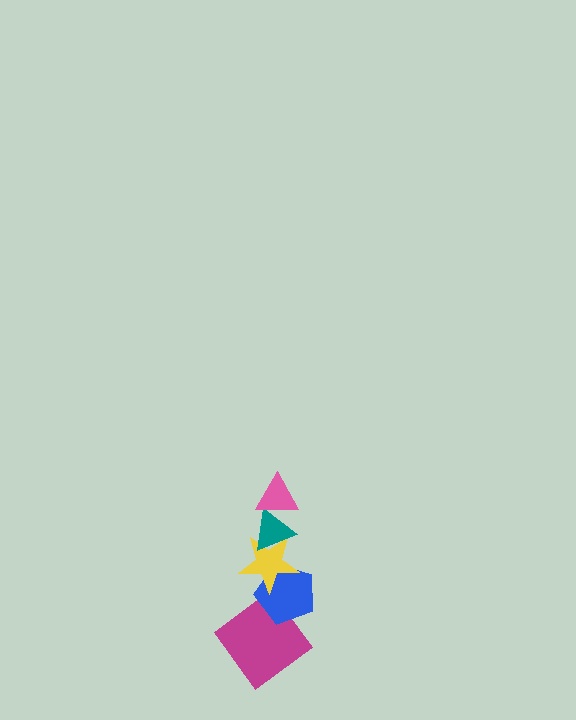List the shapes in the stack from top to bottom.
From top to bottom: the pink triangle, the teal triangle, the yellow star, the blue pentagon, the magenta diamond.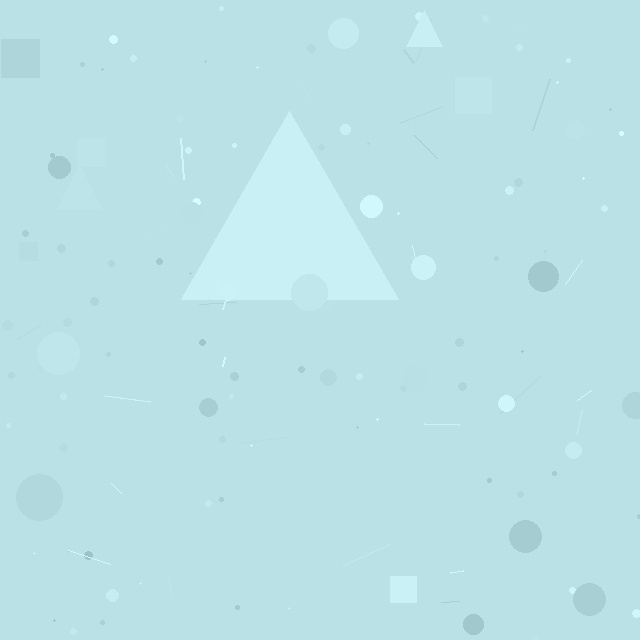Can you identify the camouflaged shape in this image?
The camouflaged shape is a triangle.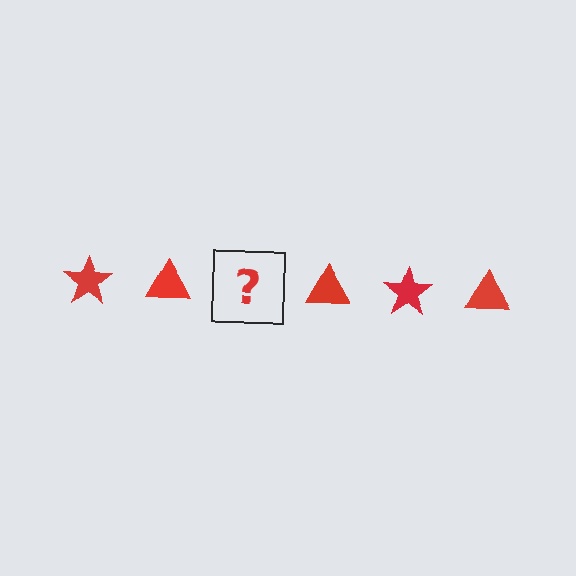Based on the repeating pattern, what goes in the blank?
The blank should be a red star.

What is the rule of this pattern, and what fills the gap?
The rule is that the pattern cycles through star, triangle shapes in red. The gap should be filled with a red star.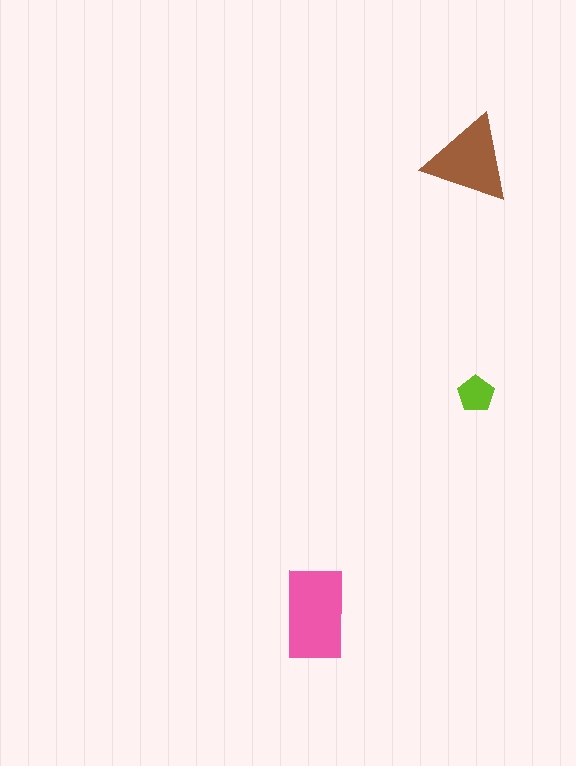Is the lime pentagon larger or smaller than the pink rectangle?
Smaller.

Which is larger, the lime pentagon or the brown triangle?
The brown triangle.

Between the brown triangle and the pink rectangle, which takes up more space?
The pink rectangle.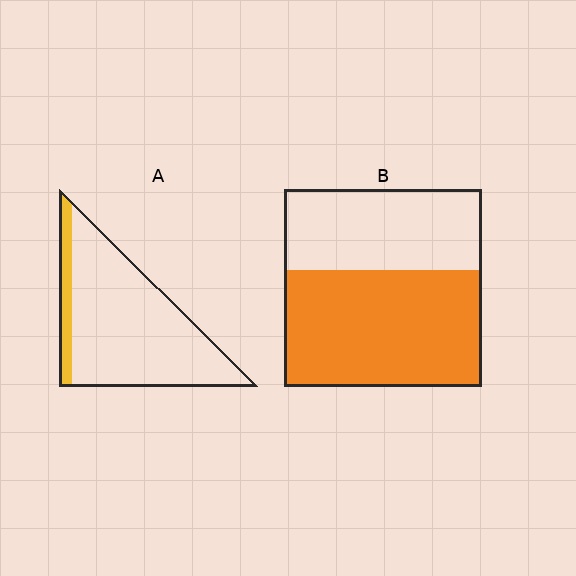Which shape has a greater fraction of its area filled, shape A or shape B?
Shape B.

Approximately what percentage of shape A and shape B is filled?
A is approximately 15% and B is approximately 60%.